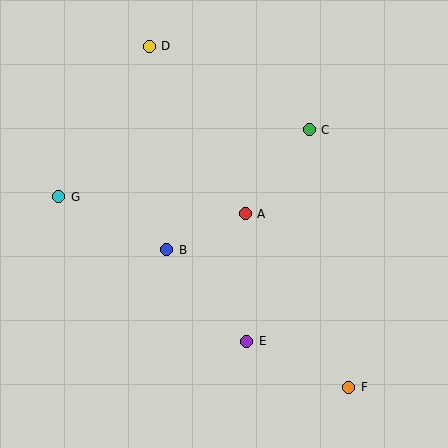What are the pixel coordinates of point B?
Point B is at (167, 250).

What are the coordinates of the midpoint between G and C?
The midpoint between G and C is at (184, 163).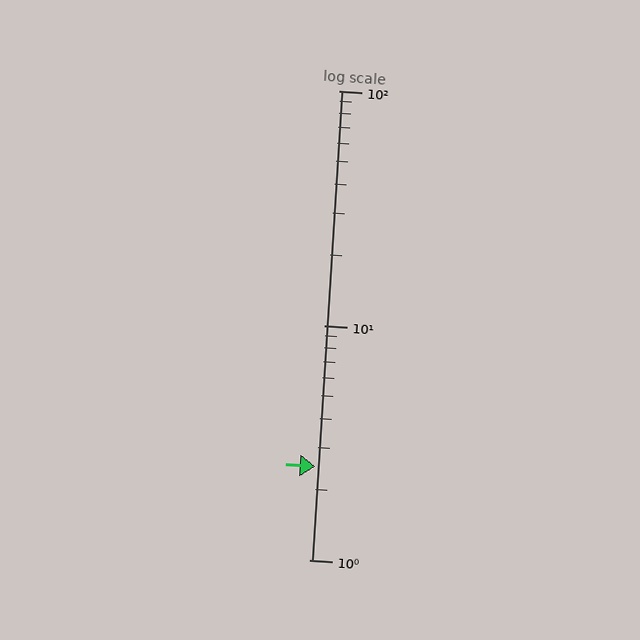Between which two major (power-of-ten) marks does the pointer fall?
The pointer is between 1 and 10.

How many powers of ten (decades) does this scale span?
The scale spans 2 decades, from 1 to 100.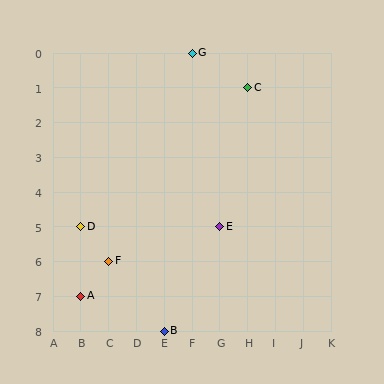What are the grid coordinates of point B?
Point B is at grid coordinates (E, 8).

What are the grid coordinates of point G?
Point G is at grid coordinates (F, 0).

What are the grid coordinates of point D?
Point D is at grid coordinates (B, 5).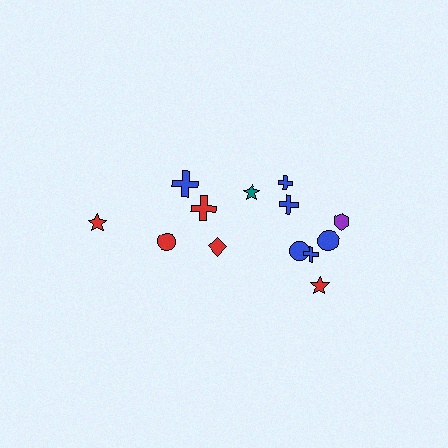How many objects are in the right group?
There are 8 objects.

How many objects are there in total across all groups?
There are 13 objects.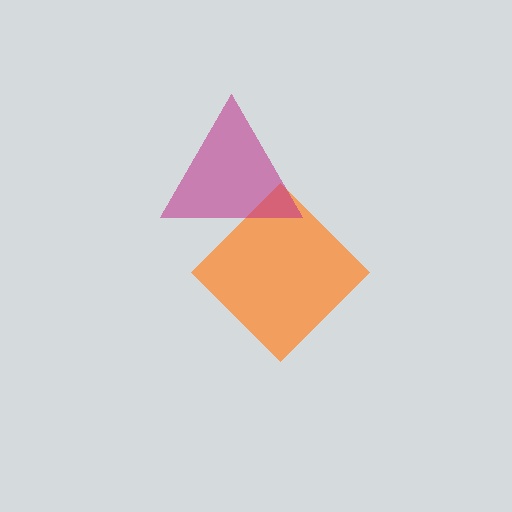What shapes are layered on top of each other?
The layered shapes are: an orange diamond, a magenta triangle.